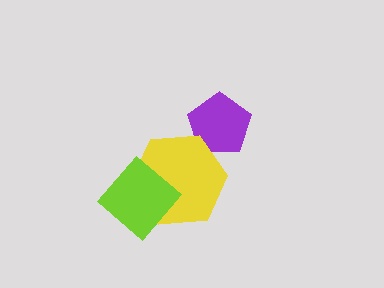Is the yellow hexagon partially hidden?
Yes, it is partially covered by another shape.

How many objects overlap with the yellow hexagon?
2 objects overlap with the yellow hexagon.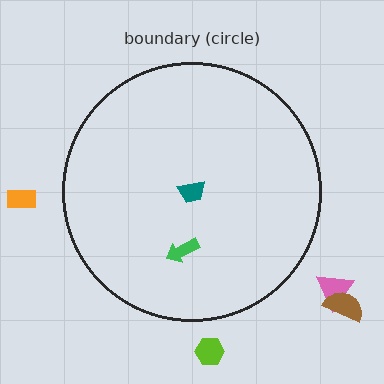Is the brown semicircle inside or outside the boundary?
Outside.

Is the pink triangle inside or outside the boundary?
Outside.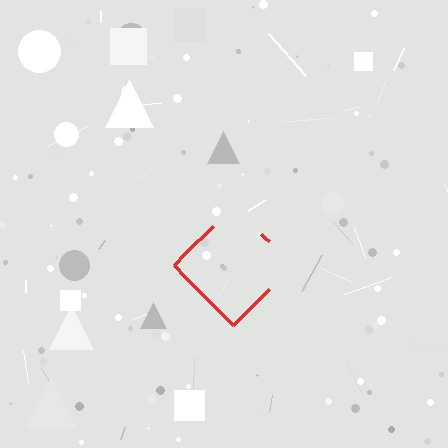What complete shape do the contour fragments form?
The contour fragments form a diamond.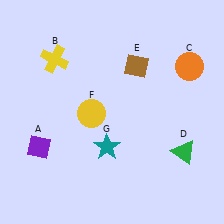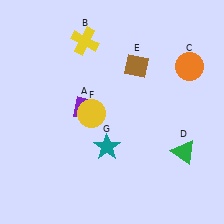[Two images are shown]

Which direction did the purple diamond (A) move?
The purple diamond (A) moved right.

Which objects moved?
The objects that moved are: the purple diamond (A), the yellow cross (B).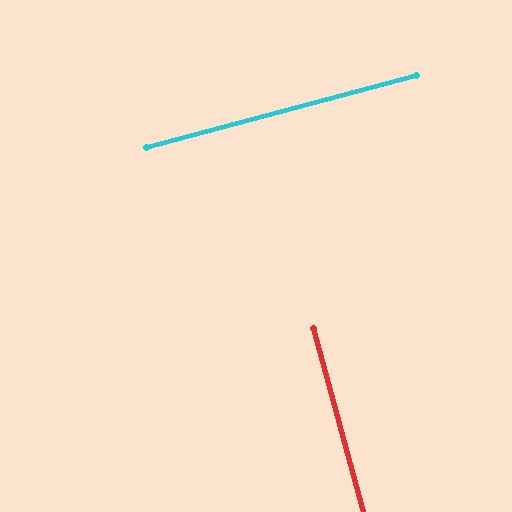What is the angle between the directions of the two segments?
Approximately 89 degrees.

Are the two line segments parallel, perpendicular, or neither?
Perpendicular — they meet at approximately 89°.